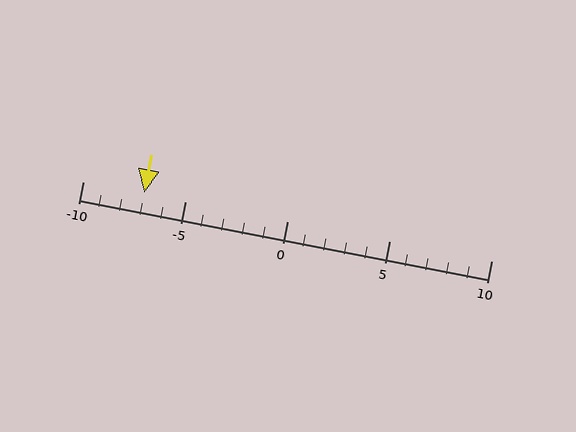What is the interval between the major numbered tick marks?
The major tick marks are spaced 5 units apart.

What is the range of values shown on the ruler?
The ruler shows values from -10 to 10.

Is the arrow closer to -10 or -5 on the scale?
The arrow is closer to -5.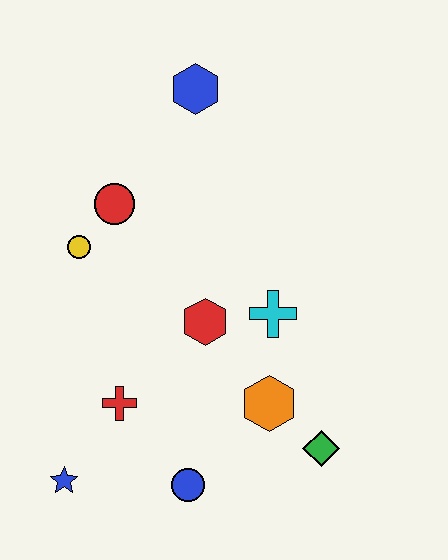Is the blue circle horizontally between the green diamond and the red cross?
Yes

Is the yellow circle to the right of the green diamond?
No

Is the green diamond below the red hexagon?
Yes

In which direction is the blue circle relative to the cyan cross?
The blue circle is below the cyan cross.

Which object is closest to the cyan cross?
The red hexagon is closest to the cyan cross.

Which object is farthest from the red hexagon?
The blue hexagon is farthest from the red hexagon.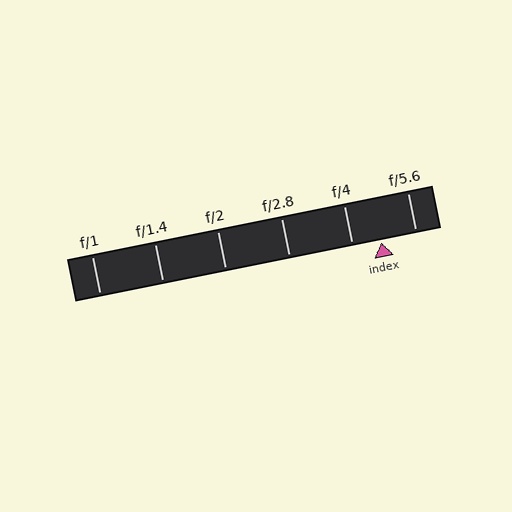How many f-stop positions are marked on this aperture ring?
There are 6 f-stop positions marked.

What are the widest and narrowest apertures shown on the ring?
The widest aperture shown is f/1 and the narrowest is f/5.6.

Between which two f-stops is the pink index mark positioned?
The index mark is between f/4 and f/5.6.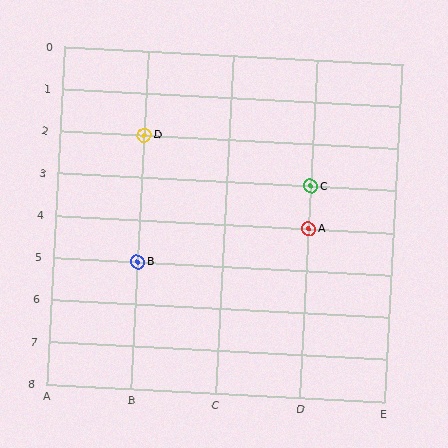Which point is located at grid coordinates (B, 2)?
Point D is at (B, 2).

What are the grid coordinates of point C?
Point C is at grid coordinates (D, 3).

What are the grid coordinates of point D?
Point D is at grid coordinates (B, 2).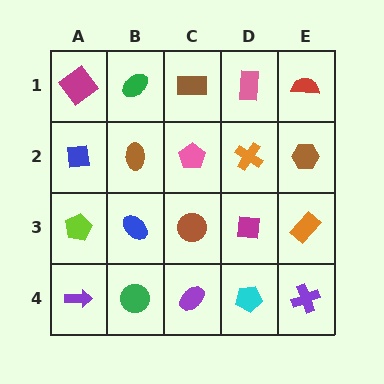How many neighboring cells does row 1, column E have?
2.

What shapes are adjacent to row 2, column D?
A pink rectangle (row 1, column D), a magenta square (row 3, column D), a pink pentagon (row 2, column C), a brown hexagon (row 2, column E).